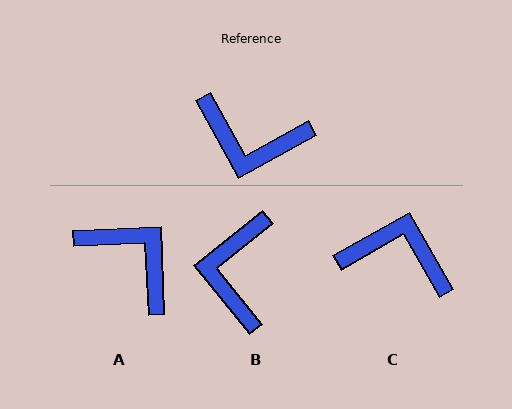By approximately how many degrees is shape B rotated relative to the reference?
Approximately 80 degrees clockwise.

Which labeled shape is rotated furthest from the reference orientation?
C, about 179 degrees away.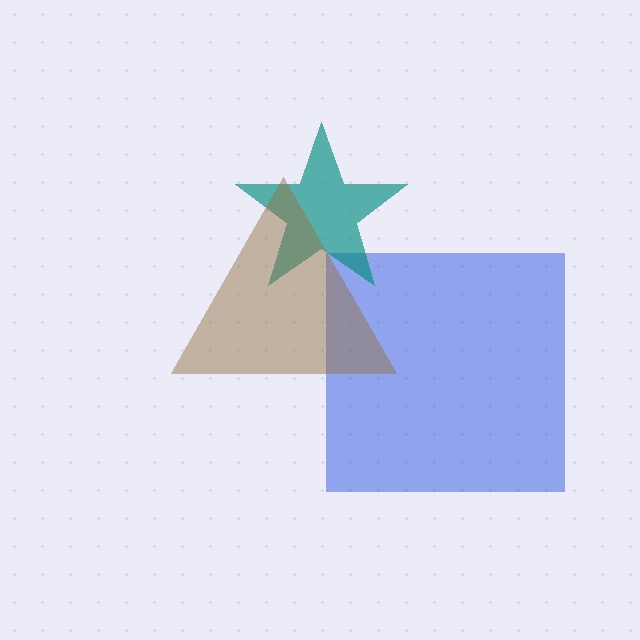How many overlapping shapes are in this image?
There are 3 overlapping shapes in the image.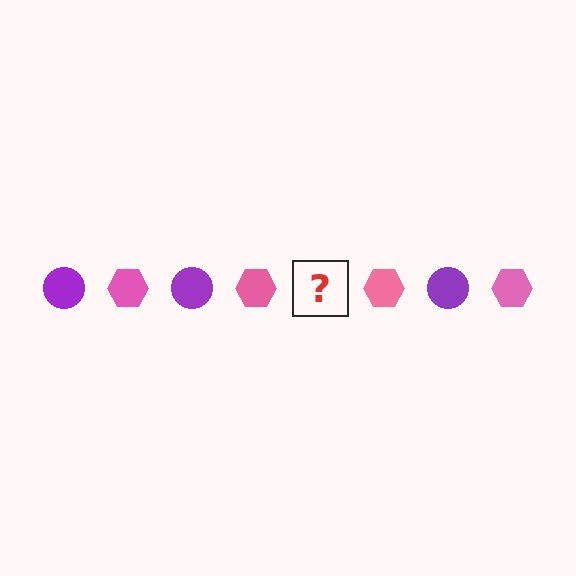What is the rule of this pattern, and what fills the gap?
The rule is that the pattern alternates between purple circle and pink hexagon. The gap should be filled with a purple circle.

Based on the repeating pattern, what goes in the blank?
The blank should be a purple circle.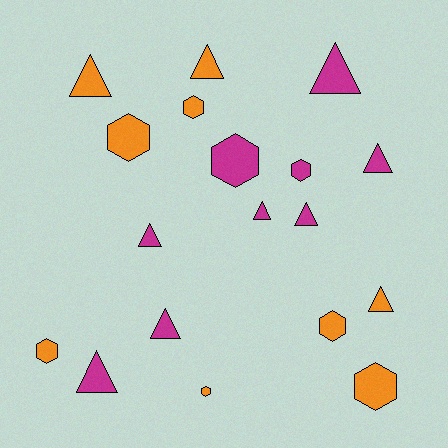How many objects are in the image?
There are 18 objects.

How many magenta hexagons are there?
There are 2 magenta hexagons.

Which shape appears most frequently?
Triangle, with 10 objects.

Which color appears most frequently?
Orange, with 9 objects.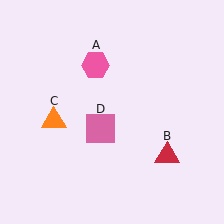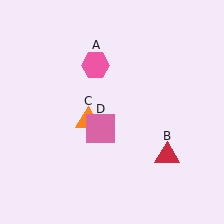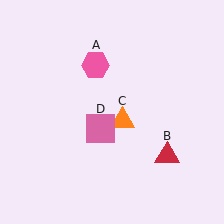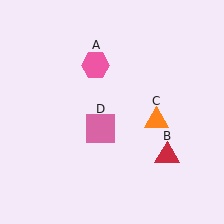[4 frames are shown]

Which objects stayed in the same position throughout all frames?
Pink hexagon (object A) and red triangle (object B) and pink square (object D) remained stationary.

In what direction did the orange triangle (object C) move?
The orange triangle (object C) moved right.